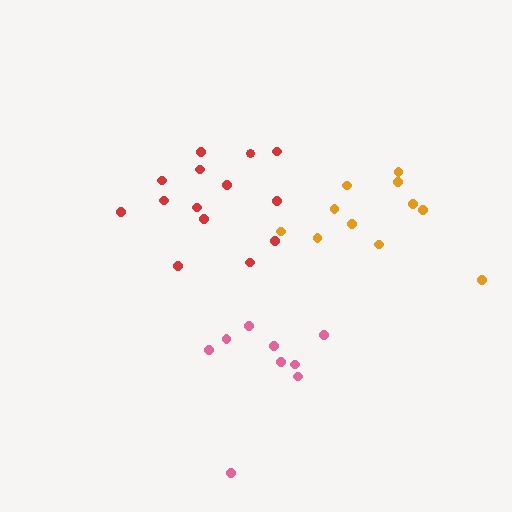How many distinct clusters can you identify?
There are 3 distinct clusters.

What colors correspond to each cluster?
The clusters are colored: orange, red, pink.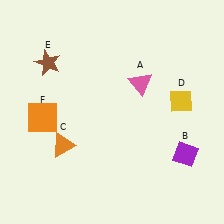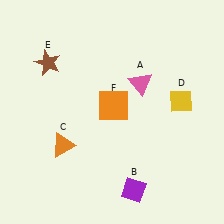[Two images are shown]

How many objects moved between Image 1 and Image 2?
2 objects moved between the two images.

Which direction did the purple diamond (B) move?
The purple diamond (B) moved left.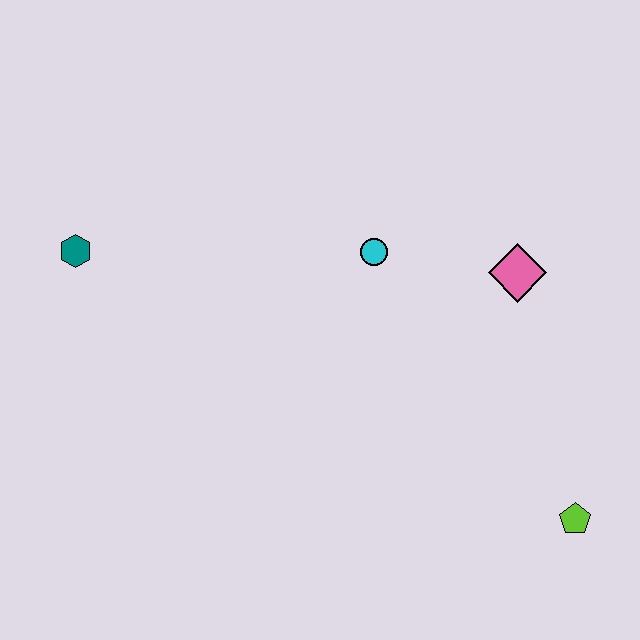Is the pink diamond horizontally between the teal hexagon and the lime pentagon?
Yes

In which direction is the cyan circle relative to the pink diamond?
The cyan circle is to the left of the pink diamond.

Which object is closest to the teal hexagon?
The cyan circle is closest to the teal hexagon.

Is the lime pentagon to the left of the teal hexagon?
No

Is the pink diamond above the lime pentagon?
Yes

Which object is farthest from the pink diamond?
The teal hexagon is farthest from the pink diamond.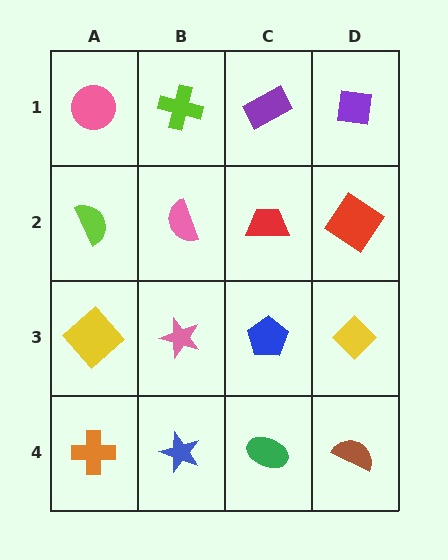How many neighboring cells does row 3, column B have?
4.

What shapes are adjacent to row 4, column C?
A blue pentagon (row 3, column C), a blue star (row 4, column B), a brown semicircle (row 4, column D).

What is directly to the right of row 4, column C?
A brown semicircle.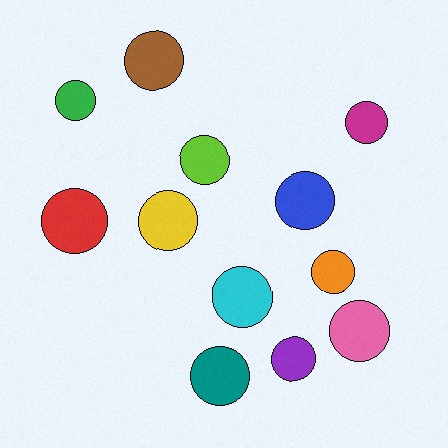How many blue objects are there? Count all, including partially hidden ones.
There is 1 blue object.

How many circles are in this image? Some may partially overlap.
There are 12 circles.